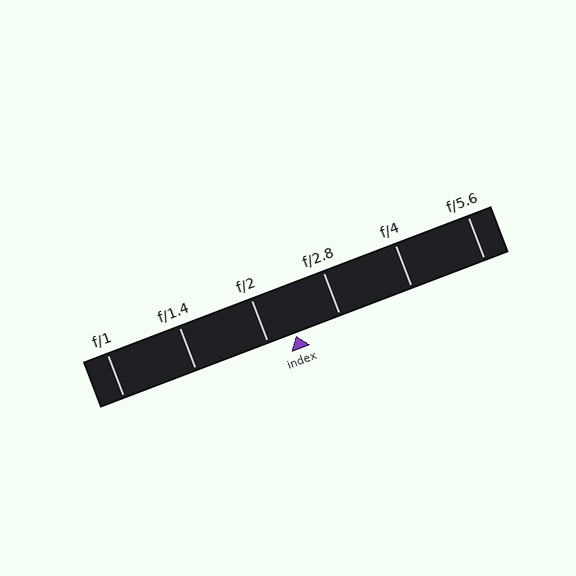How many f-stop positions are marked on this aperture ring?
There are 6 f-stop positions marked.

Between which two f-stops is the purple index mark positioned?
The index mark is between f/2 and f/2.8.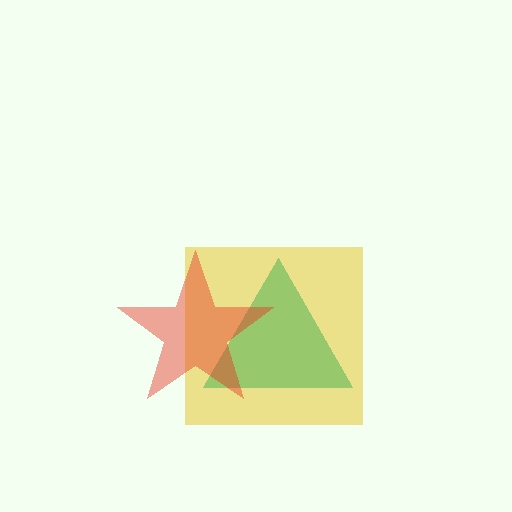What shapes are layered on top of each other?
The layered shapes are: a yellow square, a green triangle, a red star.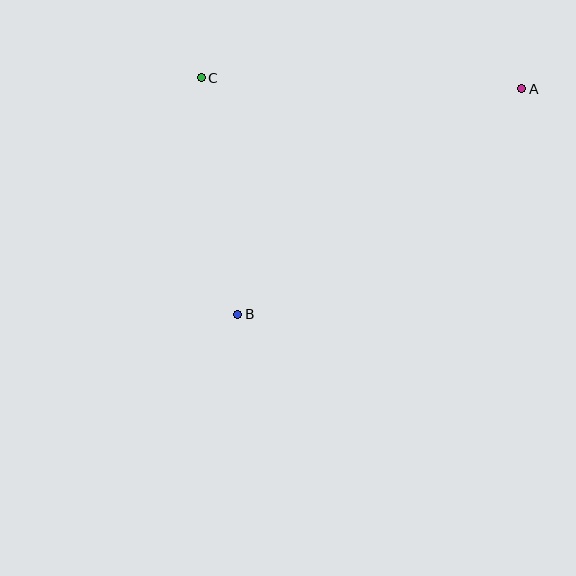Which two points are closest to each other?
Points B and C are closest to each other.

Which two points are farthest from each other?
Points A and B are farthest from each other.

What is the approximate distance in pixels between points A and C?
The distance between A and C is approximately 321 pixels.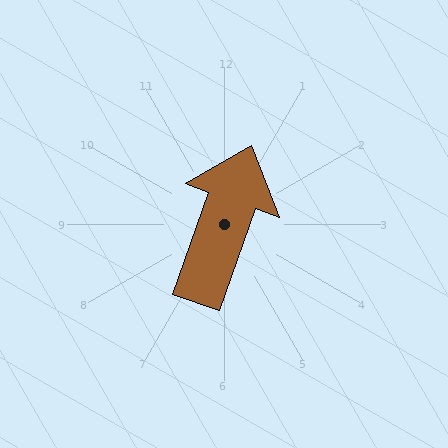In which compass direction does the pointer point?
North.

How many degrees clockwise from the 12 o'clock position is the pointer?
Approximately 20 degrees.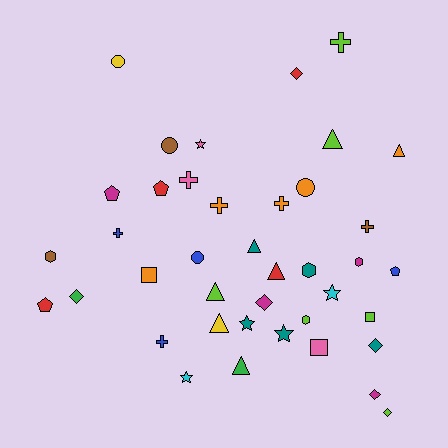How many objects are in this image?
There are 40 objects.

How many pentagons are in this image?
There are 4 pentagons.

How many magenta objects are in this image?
There are 4 magenta objects.